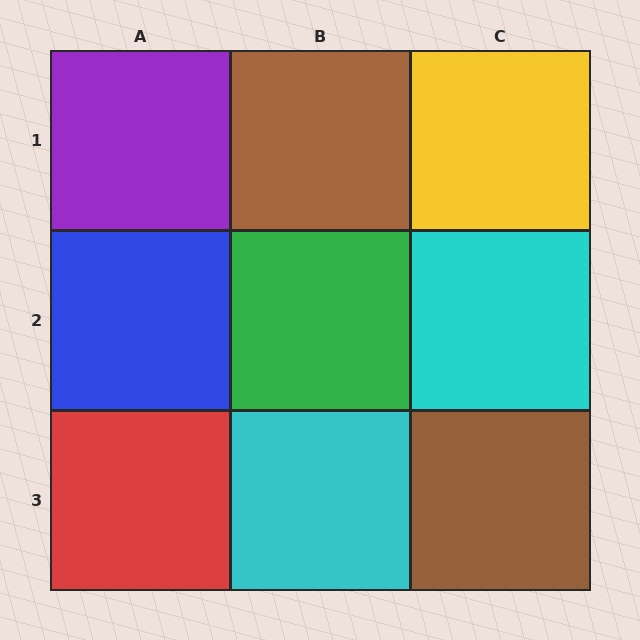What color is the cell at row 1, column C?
Yellow.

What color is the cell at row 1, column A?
Purple.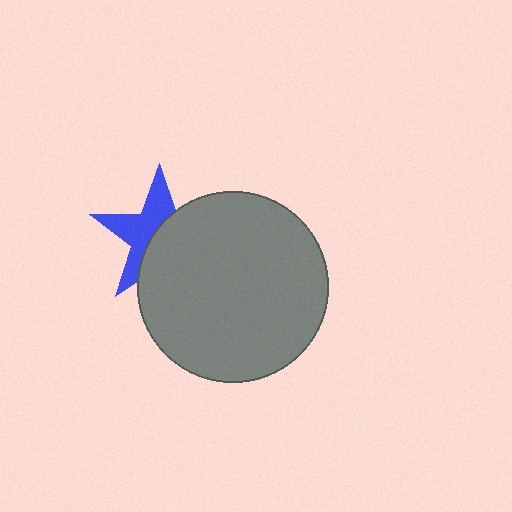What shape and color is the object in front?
The object in front is a gray circle.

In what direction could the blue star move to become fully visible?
The blue star could move toward the upper-left. That would shift it out from behind the gray circle entirely.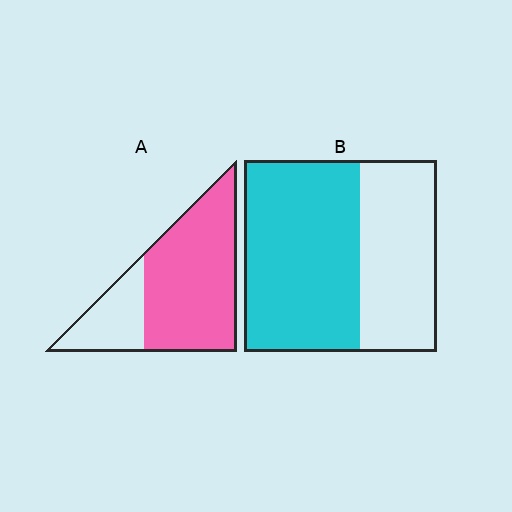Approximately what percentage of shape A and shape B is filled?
A is approximately 75% and B is approximately 60%.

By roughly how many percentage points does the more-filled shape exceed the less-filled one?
By roughly 15 percentage points (A over B).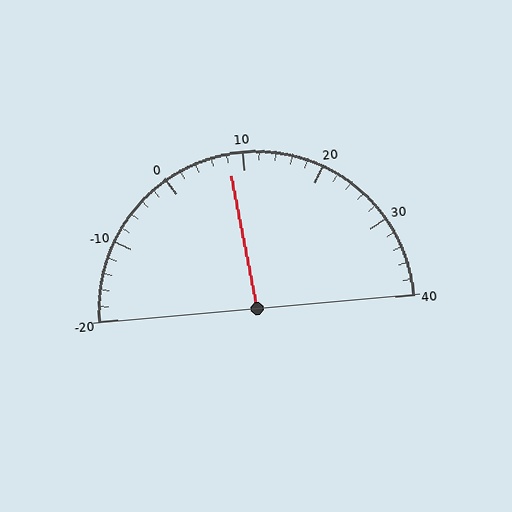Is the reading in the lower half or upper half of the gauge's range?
The reading is in the lower half of the range (-20 to 40).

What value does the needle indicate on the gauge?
The needle indicates approximately 8.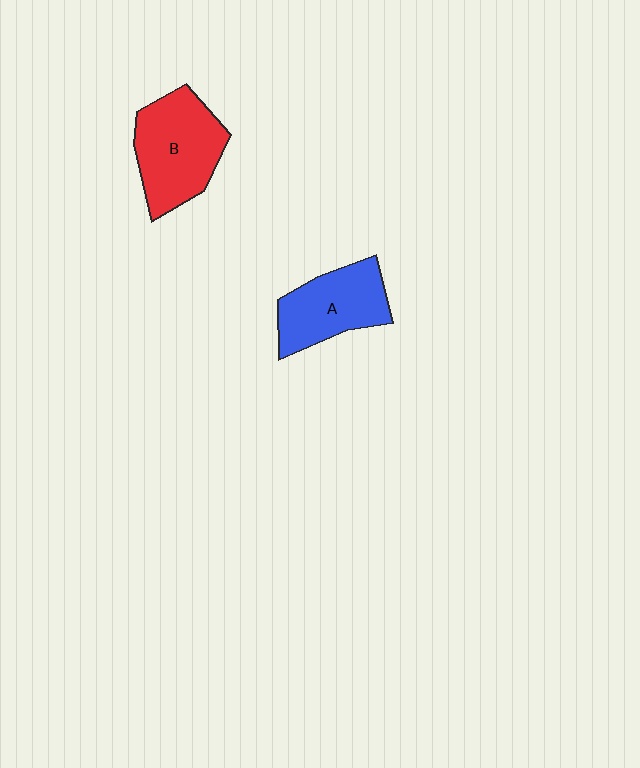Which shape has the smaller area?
Shape A (blue).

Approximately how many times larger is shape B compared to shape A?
Approximately 1.2 times.